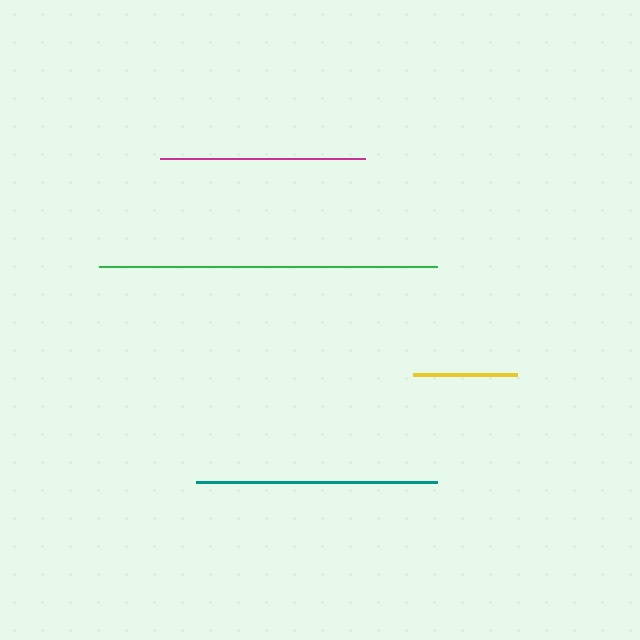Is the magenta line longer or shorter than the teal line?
The teal line is longer than the magenta line.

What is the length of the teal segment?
The teal segment is approximately 241 pixels long.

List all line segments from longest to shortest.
From longest to shortest: green, teal, magenta, yellow.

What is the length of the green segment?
The green segment is approximately 337 pixels long.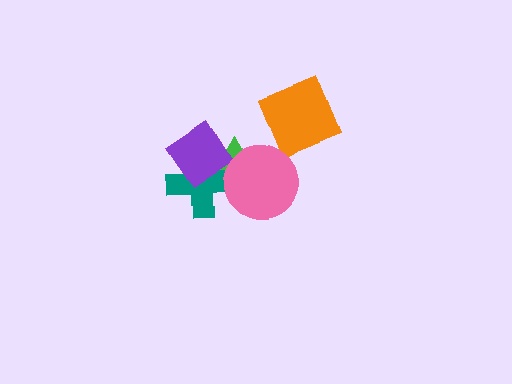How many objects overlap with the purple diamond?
2 objects overlap with the purple diamond.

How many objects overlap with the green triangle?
3 objects overlap with the green triangle.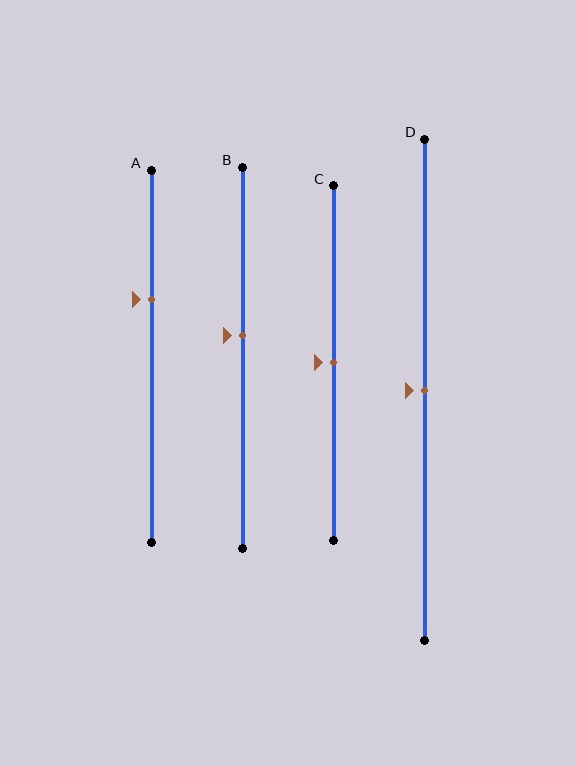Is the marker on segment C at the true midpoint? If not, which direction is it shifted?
Yes, the marker on segment C is at the true midpoint.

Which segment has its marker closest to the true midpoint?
Segment C has its marker closest to the true midpoint.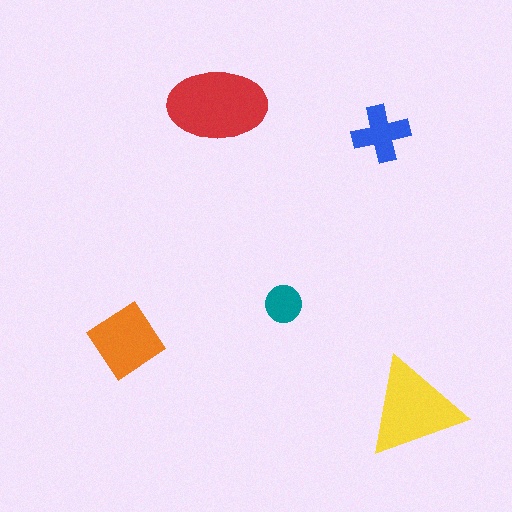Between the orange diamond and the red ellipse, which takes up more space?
The red ellipse.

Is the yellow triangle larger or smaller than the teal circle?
Larger.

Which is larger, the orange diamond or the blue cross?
The orange diamond.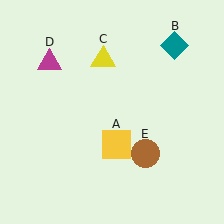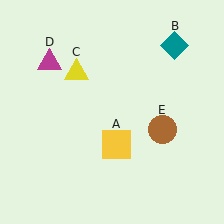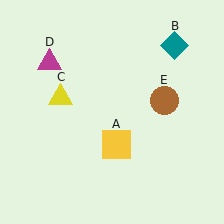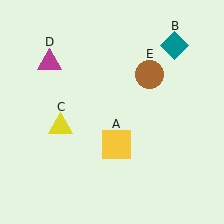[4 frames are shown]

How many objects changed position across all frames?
2 objects changed position: yellow triangle (object C), brown circle (object E).